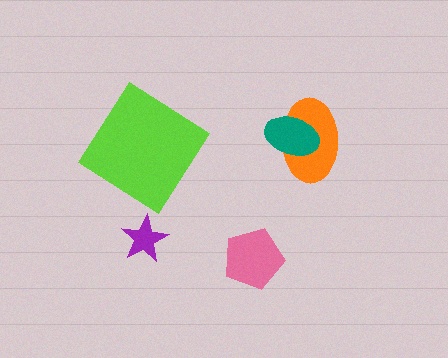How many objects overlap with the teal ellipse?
1 object overlaps with the teal ellipse.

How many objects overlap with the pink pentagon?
0 objects overlap with the pink pentagon.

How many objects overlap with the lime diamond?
0 objects overlap with the lime diamond.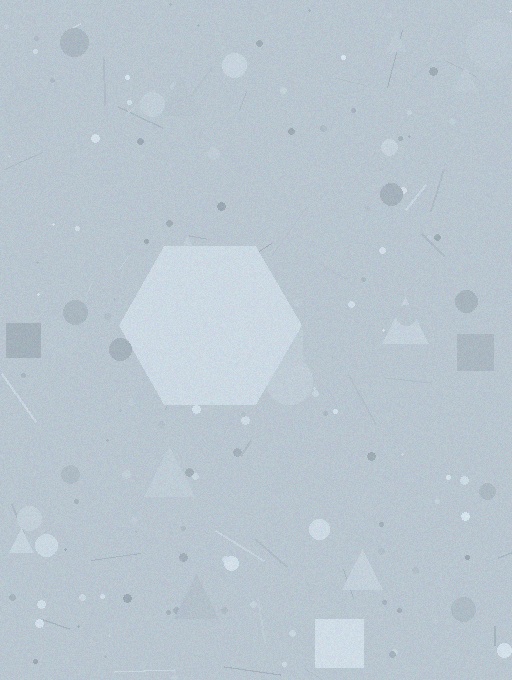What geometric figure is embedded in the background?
A hexagon is embedded in the background.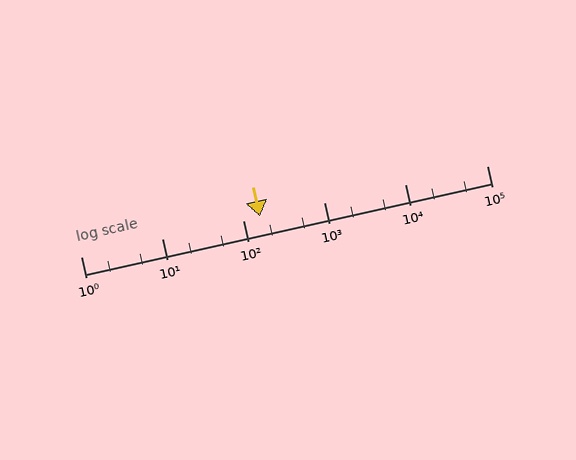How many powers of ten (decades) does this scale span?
The scale spans 5 decades, from 1 to 100000.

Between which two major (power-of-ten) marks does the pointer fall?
The pointer is between 100 and 1000.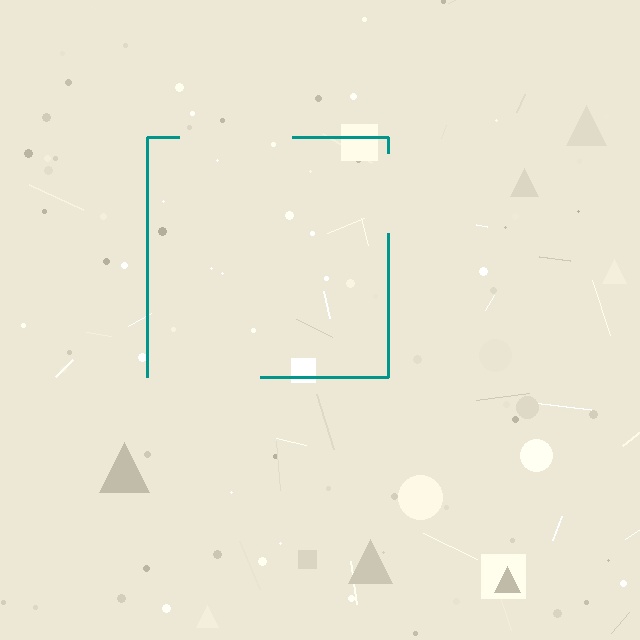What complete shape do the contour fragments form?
The contour fragments form a square.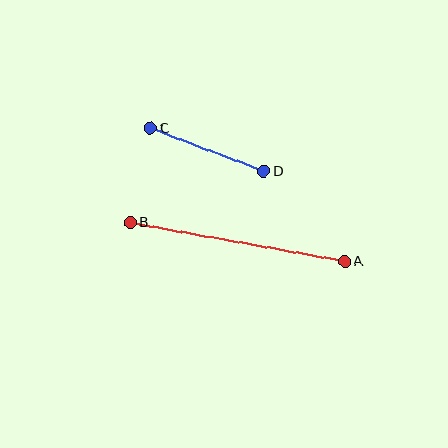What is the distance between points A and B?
The distance is approximately 218 pixels.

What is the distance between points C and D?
The distance is approximately 122 pixels.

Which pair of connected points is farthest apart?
Points A and B are farthest apart.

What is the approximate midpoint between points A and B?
The midpoint is at approximately (238, 242) pixels.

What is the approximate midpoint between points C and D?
The midpoint is at approximately (207, 150) pixels.